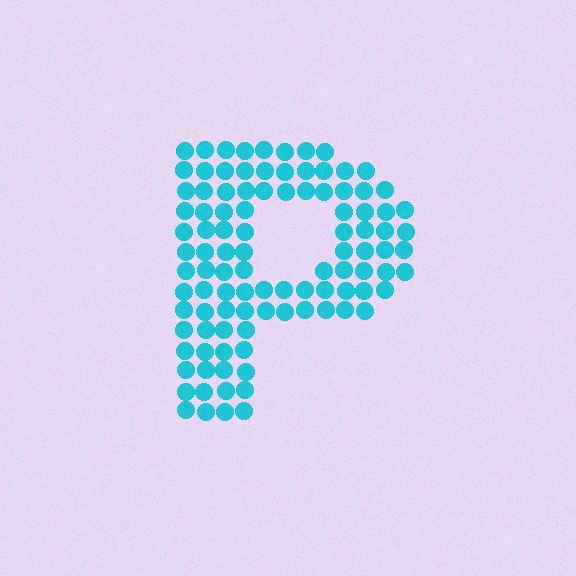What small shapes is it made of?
It is made of small circles.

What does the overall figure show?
The overall figure shows the letter P.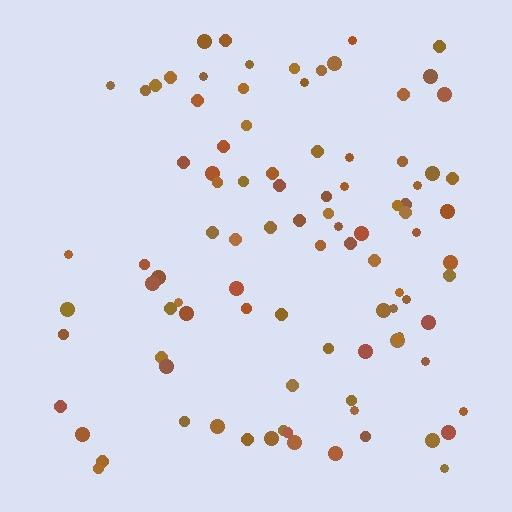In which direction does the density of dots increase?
From left to right, with the right side densest.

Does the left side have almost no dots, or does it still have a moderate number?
Still a moderate number, just noticeably fewer than the right.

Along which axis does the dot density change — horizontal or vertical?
Horizontal.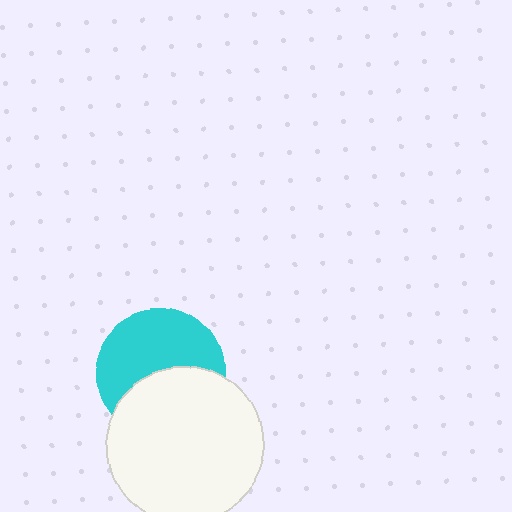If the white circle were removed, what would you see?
You would see the complete cyan circle.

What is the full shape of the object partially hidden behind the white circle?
The partially hidden object is a cyan circle.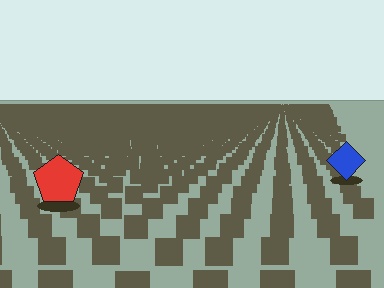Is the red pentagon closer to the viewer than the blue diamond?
Yes. The red pentagon is closer — you can tell from the texture gradient: the ground texture is coarser near it.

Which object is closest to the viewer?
The red pentagon is closest. The texture marks near it are larger and more spread out.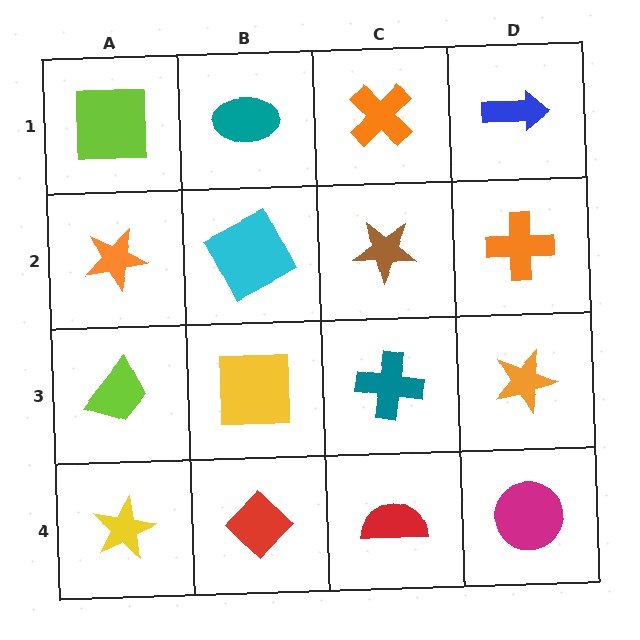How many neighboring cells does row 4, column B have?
3.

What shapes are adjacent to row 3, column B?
A cyan square (row 2, column B), a red diamond (row 4, column B), a lime trapezoid (row 3, column A), a teal cross (row 3, column C).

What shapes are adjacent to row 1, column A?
An orange star (row 2, column A), a teal ellipse (row 1, column B).